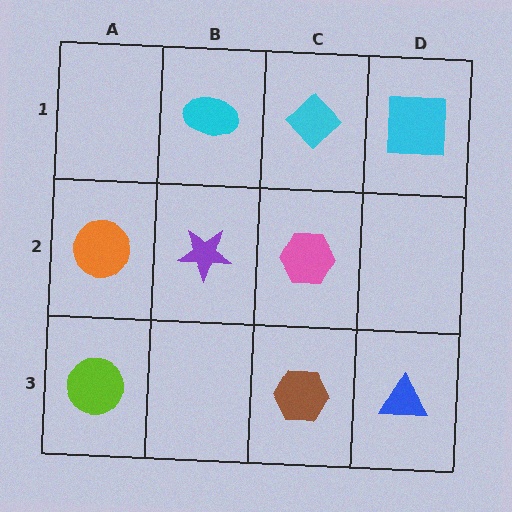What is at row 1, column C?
A cyan diamond.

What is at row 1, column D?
A cyan square.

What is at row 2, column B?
A purple star.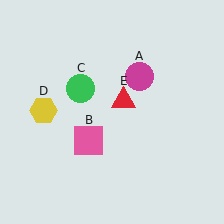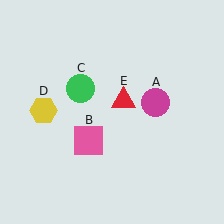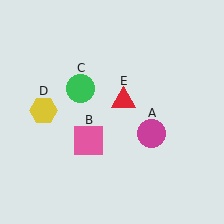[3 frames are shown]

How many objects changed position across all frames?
1 object changed position: magenta circle (object A).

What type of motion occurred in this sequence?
The magenta circle (object A) rotated clockwise around the center of the scene.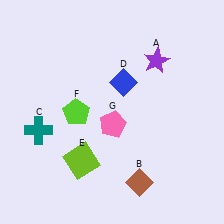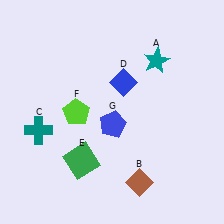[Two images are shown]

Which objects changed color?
A changed from purple to teal. E changed from lime to green. G changed from pink to blue.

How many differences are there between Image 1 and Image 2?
There are 3 differences between the two images.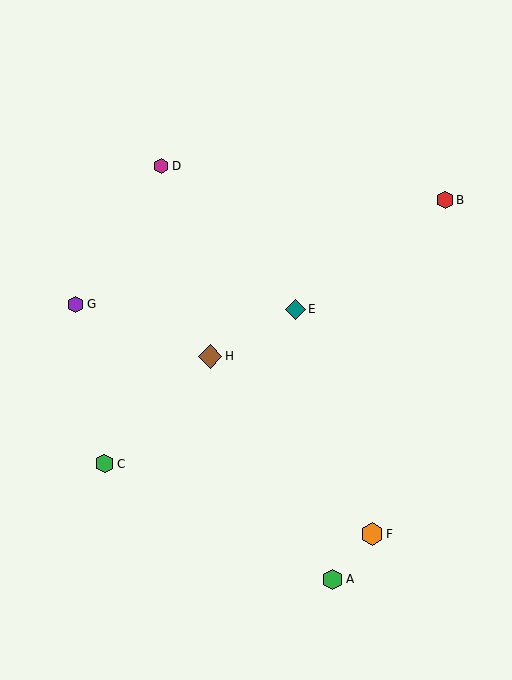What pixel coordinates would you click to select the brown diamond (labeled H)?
Click at (210, 356) to select the brown diamond H.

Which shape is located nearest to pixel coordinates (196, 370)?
The brown diamond (labeled H) at (210, 356) is nearest to that location.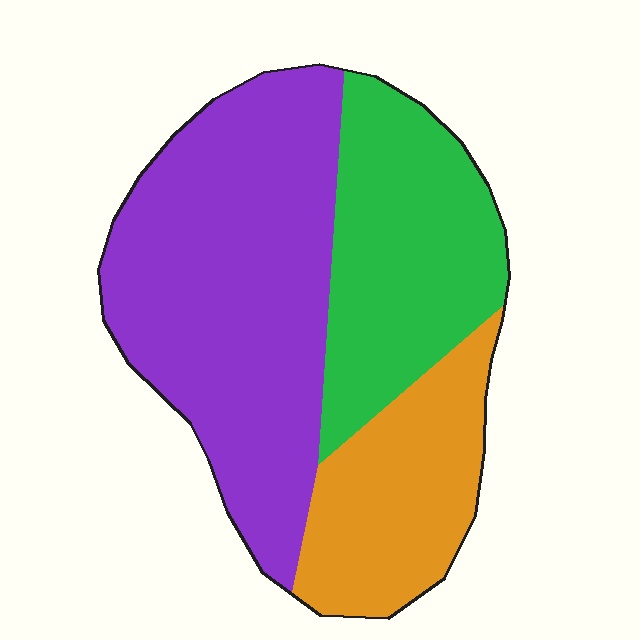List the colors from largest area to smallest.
From largest to smallest: purple, green, orange.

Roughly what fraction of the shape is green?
Green takes up between a quarter and a half of the shape.